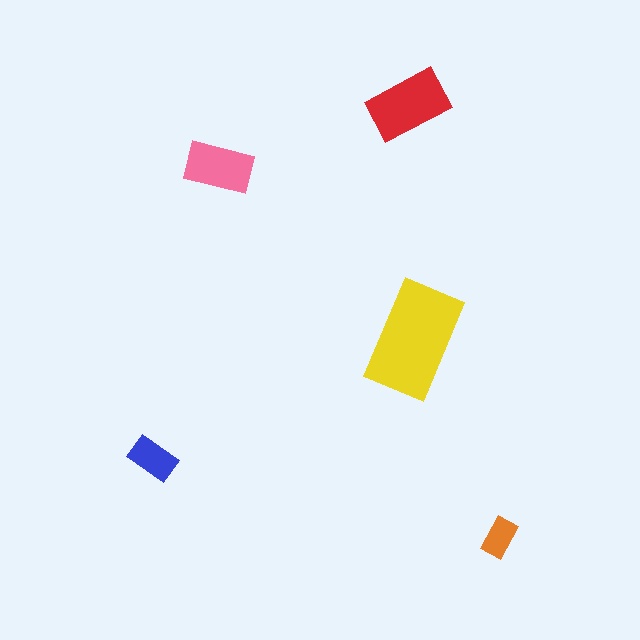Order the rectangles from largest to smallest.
the yellow one, the red one, the pink one, the blue one, the orange one.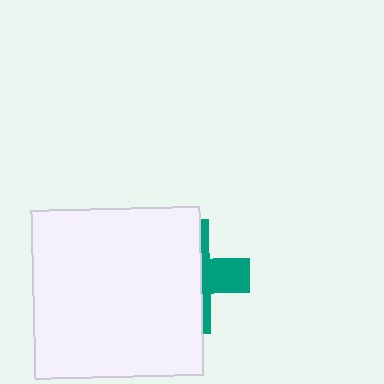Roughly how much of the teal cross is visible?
A small part of it is visible (roughly 34%).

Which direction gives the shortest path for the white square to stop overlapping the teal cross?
Moving left gives the shortest separation.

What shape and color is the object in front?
The object in front is a white square.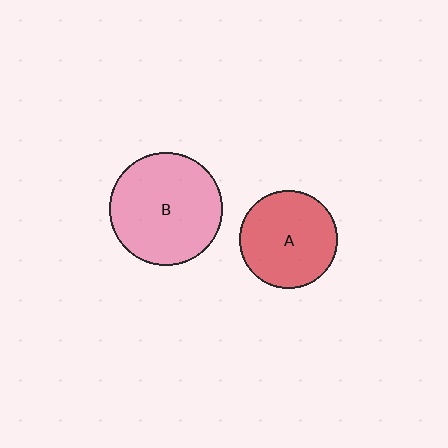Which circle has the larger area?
Circle B (pink).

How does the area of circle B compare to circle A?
Approximately 1.3 times.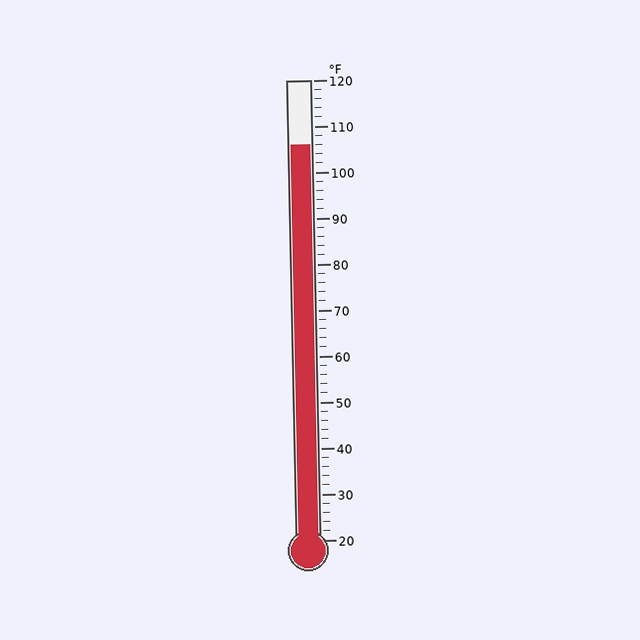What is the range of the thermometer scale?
The thermometer scale ranges from 20°F to 120°F.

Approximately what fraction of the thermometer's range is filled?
The thermometer is filled to approximately 85% of its range.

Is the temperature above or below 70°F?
The temperature is above 70°F.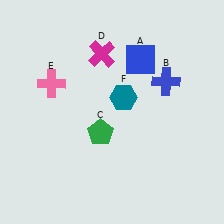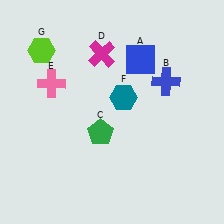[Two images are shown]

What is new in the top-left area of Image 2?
A lime hexagon (G) was added in the top-left area of Image 2.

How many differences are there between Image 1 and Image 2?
There is 1 difference between the two images.